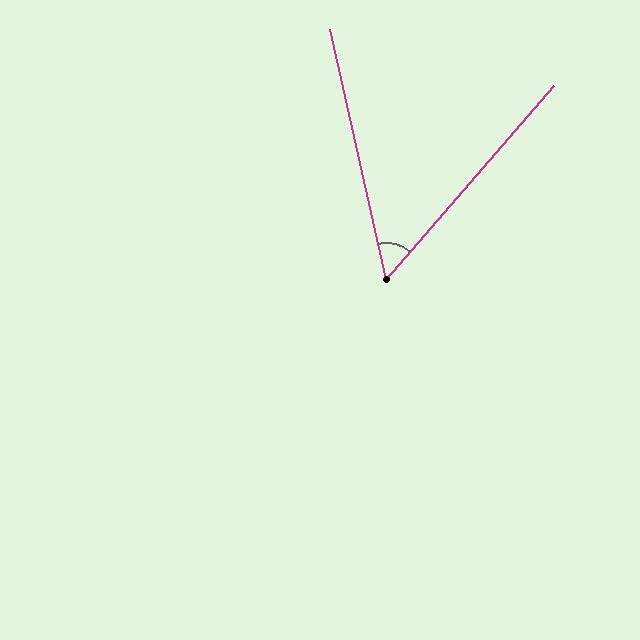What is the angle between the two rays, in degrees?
Approximately 54 degrees.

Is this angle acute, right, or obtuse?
It is acute.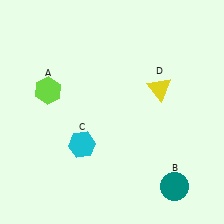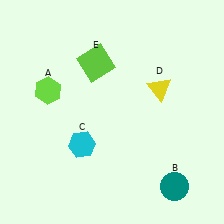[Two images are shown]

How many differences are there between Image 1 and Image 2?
There is 1 difference between the two images.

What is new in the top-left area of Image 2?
A lime square (E) was added in the top-left area of Image 2.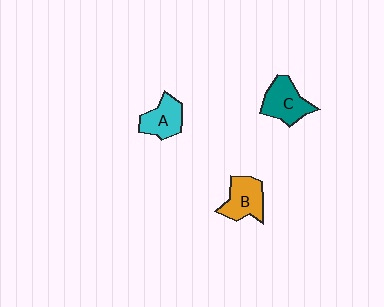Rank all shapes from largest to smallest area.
From largest to smallest: C (teal), B (orange), A (cyan).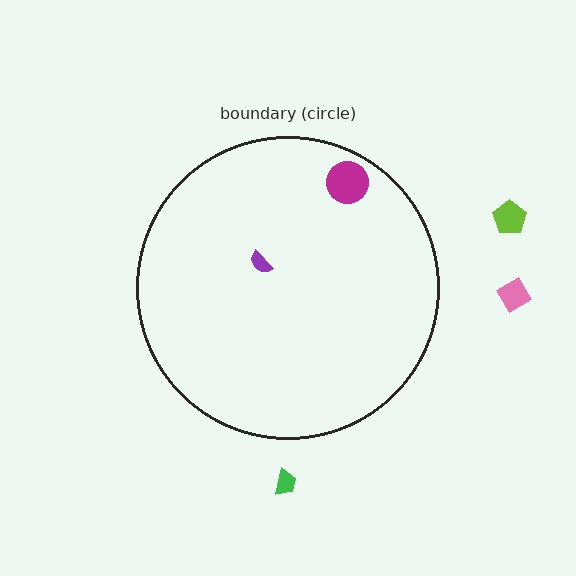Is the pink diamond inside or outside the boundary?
Outside.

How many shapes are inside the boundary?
2 inside, 3 outside.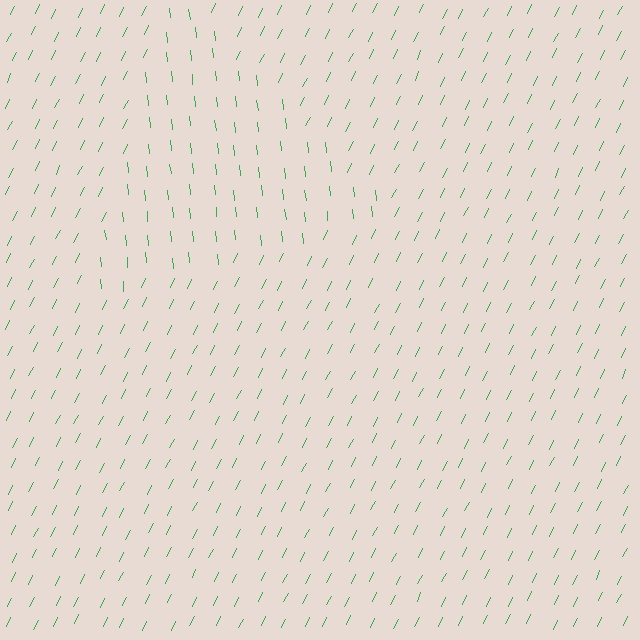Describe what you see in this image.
The image is filled with small green line segments. A triangle region in the image has lines oriented differently from the surrounding lines, creating a visible texture boundary.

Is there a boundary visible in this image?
Yes, there is a texture boundary formed by a change in line orientation.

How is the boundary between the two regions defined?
The boundary is defined purely by a change in line orientation (approximately 32 degrees difference). All lines are the same color and thickness.